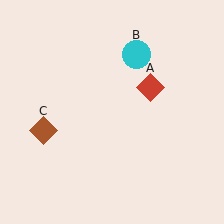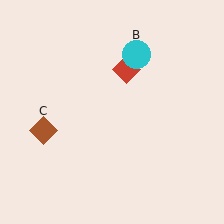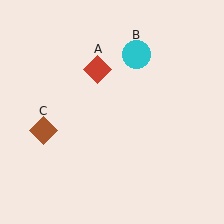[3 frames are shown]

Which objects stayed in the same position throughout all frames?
Cyan circle (object B) and brown diamond (object C) remained stationary.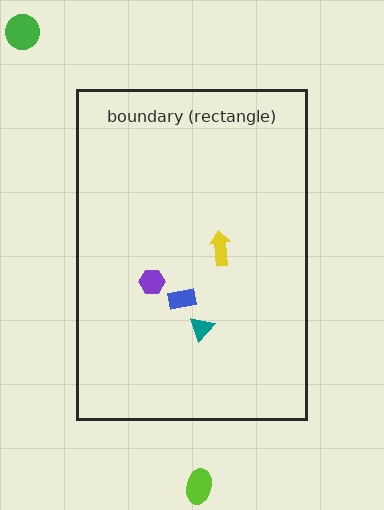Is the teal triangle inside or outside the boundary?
Inside.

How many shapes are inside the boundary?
4 inside, 2 outside.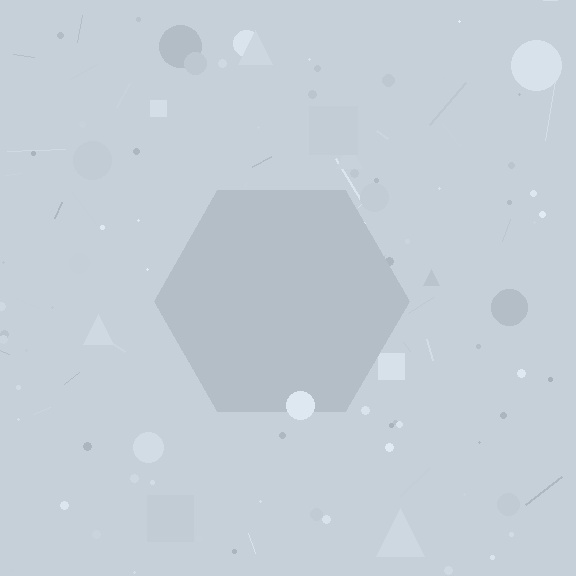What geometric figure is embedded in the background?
A hexagon is embedded in the background.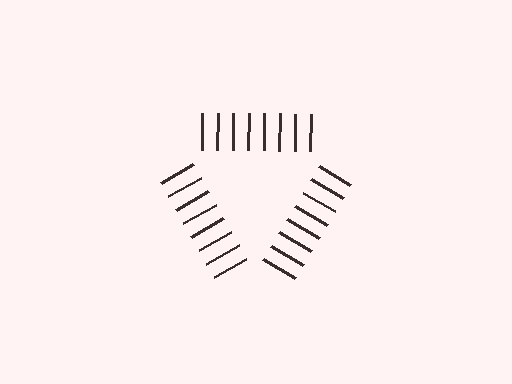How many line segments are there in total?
24 — 8 along each of the 3 edges.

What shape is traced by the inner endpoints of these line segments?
An illusory triangle — the line segments terminate on its edges but no continuous stroke is drawn.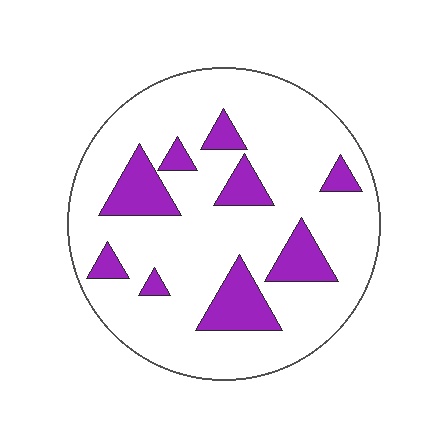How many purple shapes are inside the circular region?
9.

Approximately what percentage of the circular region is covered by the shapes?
Approximately 20%.